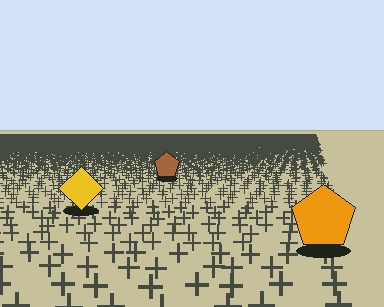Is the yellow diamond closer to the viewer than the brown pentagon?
Yes. The yellow diamond is closer — you can tell from the texture gradient: the ground texture is coarser near it.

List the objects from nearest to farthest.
From nearest to farthest: the orange pentagon, the yellow diamond, the brown pentagon.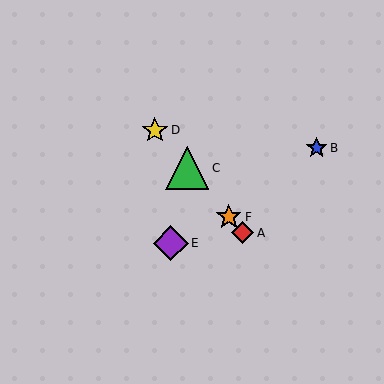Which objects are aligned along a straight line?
Objects A, C, D, F are aligned along a straight line.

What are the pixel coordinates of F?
Object F is at (229, 217).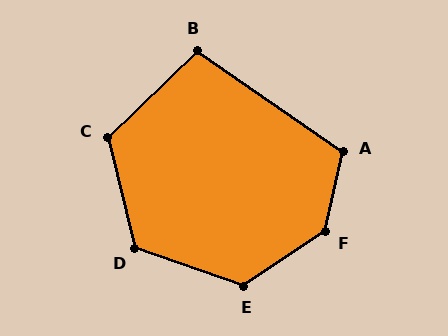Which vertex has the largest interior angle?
F, at approximately 136 degrees.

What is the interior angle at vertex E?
Approximately 127 degrees (obtuse).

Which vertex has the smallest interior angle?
B, at approximately 101 degrees.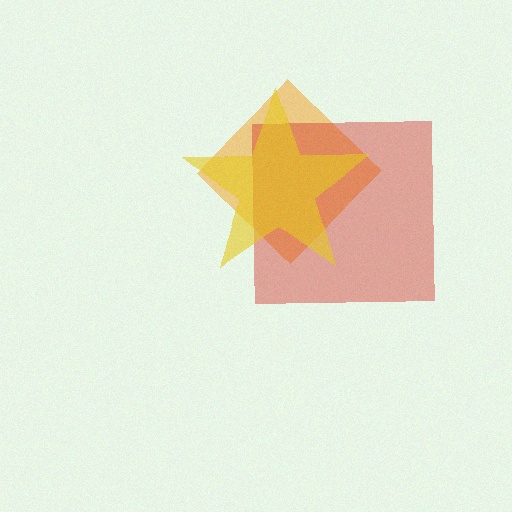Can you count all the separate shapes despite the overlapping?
Yes, there are 3 separate shapes.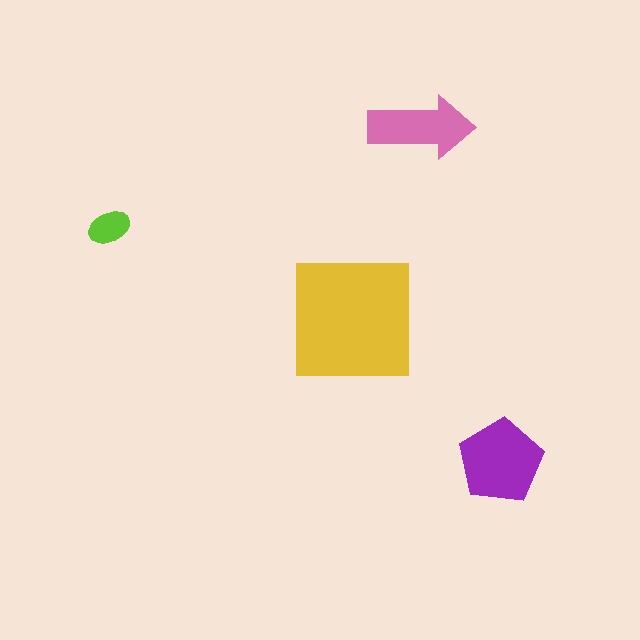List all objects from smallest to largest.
The lime ellipse, the pink arrow, the purple pentagon, the yellow square.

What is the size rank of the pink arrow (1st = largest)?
3rd.